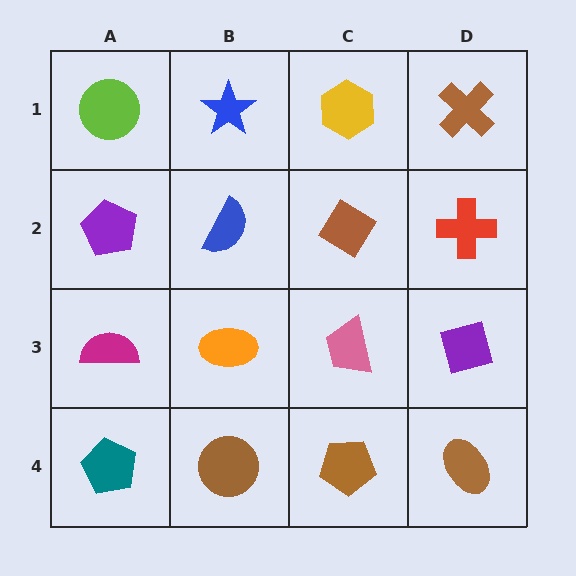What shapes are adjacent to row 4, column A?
A magenta semicircle (row 3, column A), a brown circle (row 4, column B).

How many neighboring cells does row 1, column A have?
2.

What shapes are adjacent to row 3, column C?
A brown diamond (row 2, column C), a brown pentagon (row 4, column C), an orange ellipse (row 3, column B), a purple diamond (row 3, column D).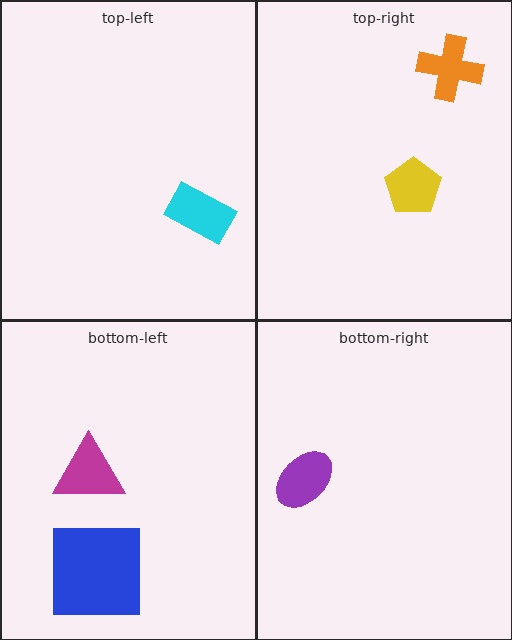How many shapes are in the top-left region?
1.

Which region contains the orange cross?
The top-right region.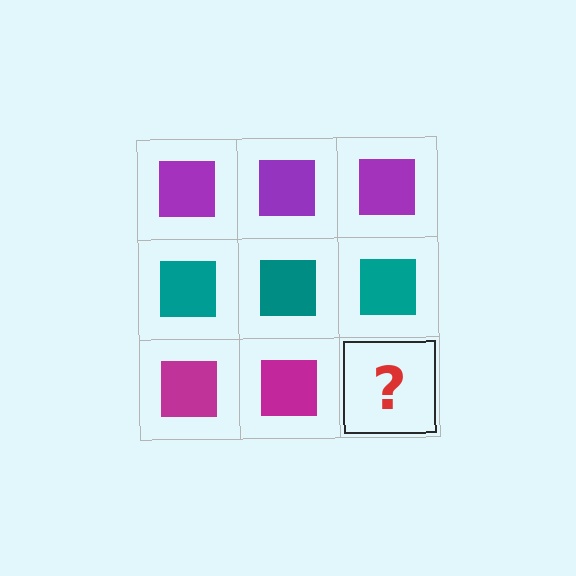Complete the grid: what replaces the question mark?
The question mark should be replaced with a magenta square.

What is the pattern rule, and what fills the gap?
The rule is that each row has a consistent color. The gap should be filled with a magenta square.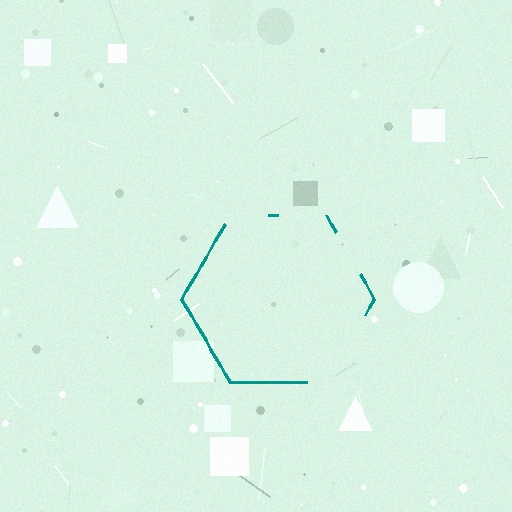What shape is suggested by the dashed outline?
The dashed outline suggests a hexagon.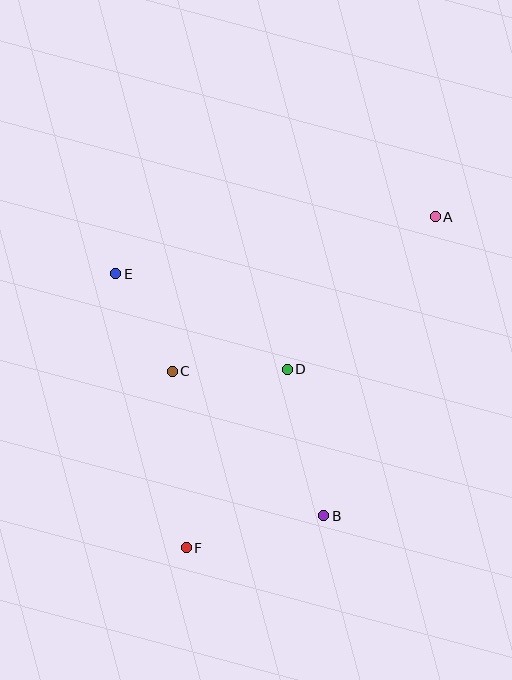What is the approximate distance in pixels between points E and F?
The distance between E and F is approximately 283 pixels.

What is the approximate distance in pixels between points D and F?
The distance between D and F is approximately 205 pixels.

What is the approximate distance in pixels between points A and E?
The distance between A and E is approximately 325 pixels.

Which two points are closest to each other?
Points C and E are closest to each other.